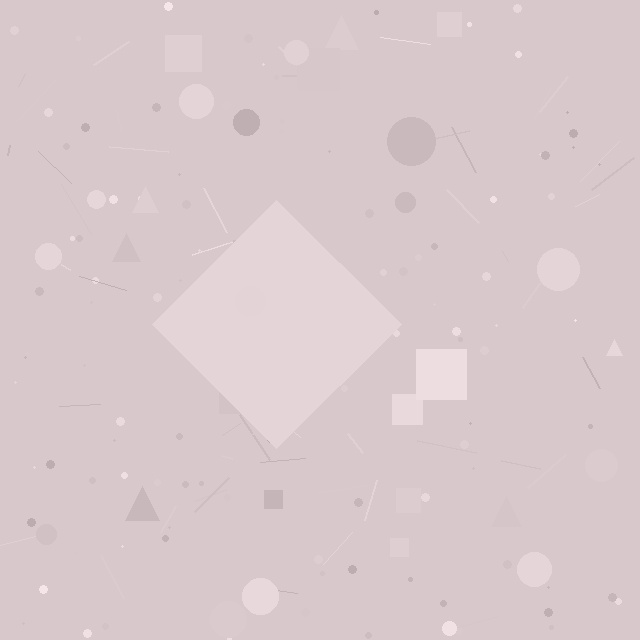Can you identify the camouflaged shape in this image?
The camouflaged shape is a diamond.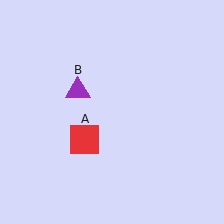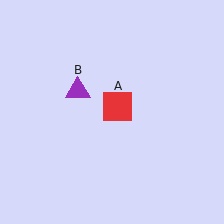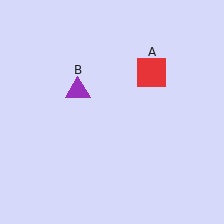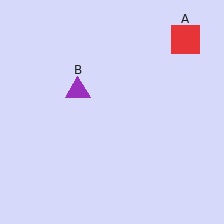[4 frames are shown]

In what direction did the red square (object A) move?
The red square (object A) moved up and to the right.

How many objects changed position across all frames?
1 object changed position: red square (object A).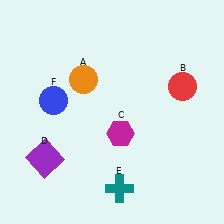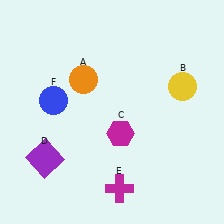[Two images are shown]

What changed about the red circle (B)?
In Image 1, B is red. In Image 2, it changed to yellow.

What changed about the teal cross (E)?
In Image 1, E is teal. In Image 2, it changed to magenta.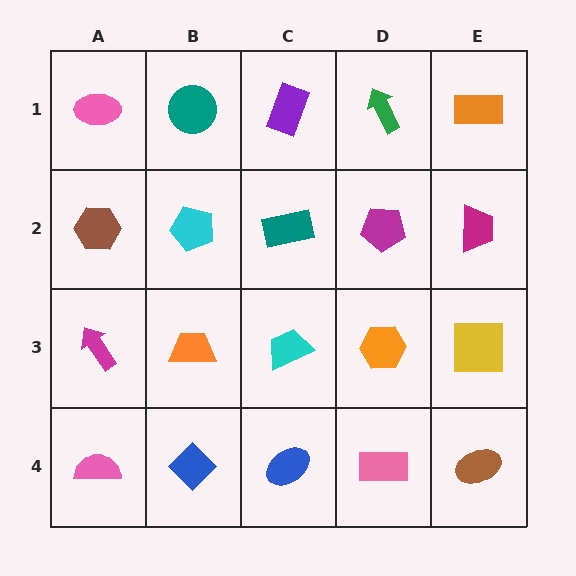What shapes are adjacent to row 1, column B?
A cyan pentagon (row 2, column B), a pink ellipse (row 1, column A), a purple rectangle (row 1, column C).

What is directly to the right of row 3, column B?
A cyan trapezoid.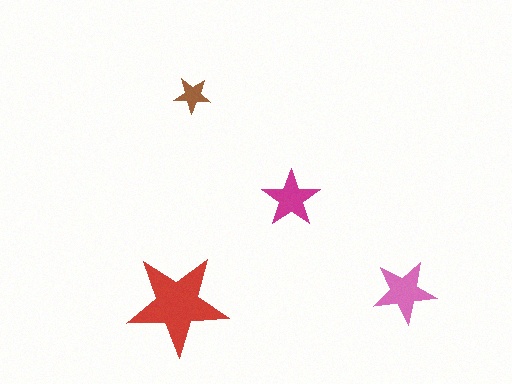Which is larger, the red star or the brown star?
The red one.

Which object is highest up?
The brown star is topmost.